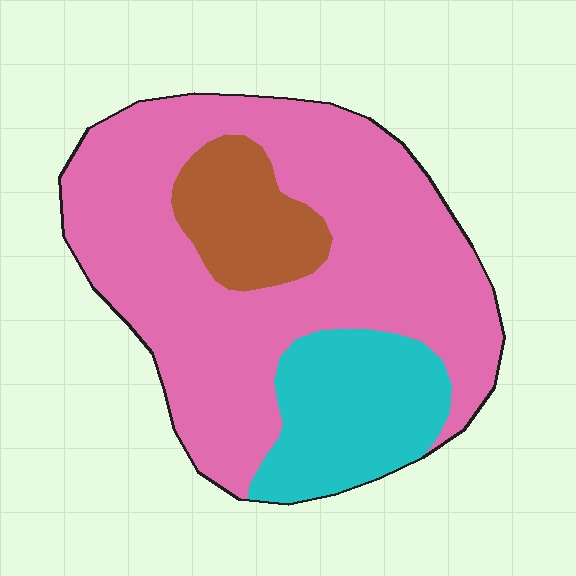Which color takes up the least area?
Brown, at roughly 15%.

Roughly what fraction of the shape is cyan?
Cyan takes up about one fifth (1/5) of the shape.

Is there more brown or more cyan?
Cyan.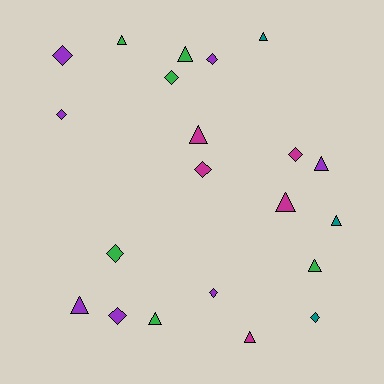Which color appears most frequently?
Purple, with 7 objects.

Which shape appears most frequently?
Triangle, with 11 objects.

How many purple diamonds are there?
There are 5 purple diamonds.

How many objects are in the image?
There are 21 objects.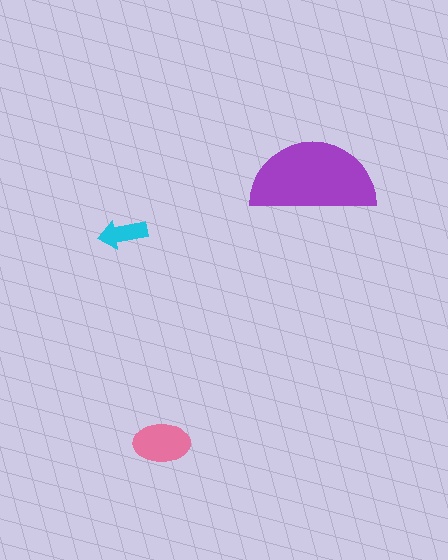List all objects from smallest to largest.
The cyan arrow, the pink ellipse, the purple semicircle.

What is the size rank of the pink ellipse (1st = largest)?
2nd.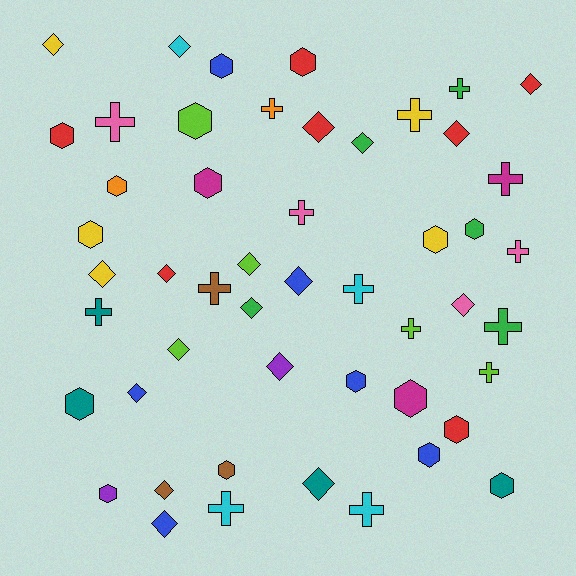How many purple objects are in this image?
There are 2 purple objects.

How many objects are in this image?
There are 50 objects.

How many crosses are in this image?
There are 15 crosses.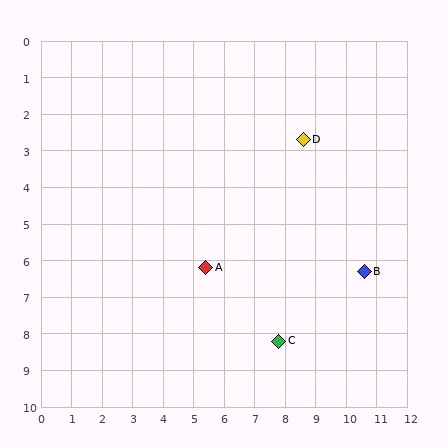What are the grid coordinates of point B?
Point B is at approximately (10.6, 6.3).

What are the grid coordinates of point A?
Point A is at approximately (5.4, 6.2).